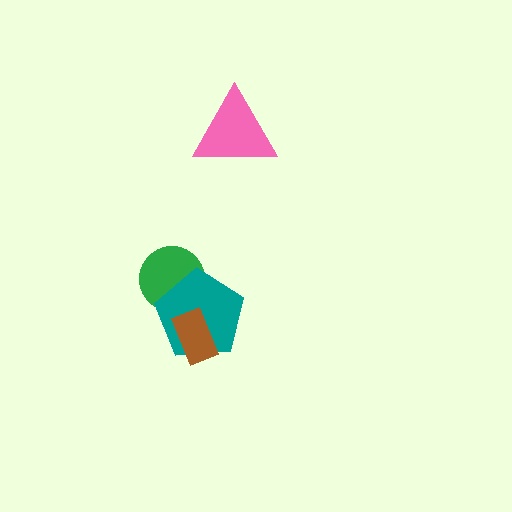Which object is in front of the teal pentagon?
The brown rectangle is in front of the teal pentagon.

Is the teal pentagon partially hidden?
Yes, it is partially covered by another shape.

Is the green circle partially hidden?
Yes, it is partially covered by another shape.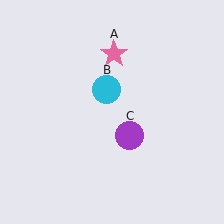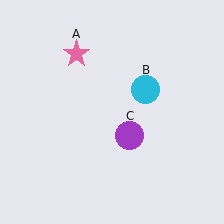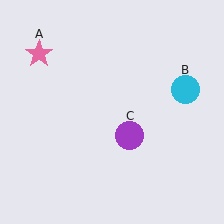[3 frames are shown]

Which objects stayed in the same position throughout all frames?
Purple circle (object C) remained stationary.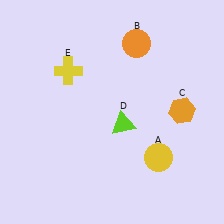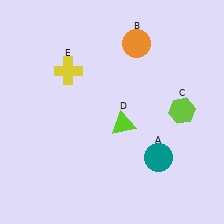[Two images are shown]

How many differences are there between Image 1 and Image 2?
There are 2 differences between the two images.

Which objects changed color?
A changed from yellow to teal. C changed from orange to lime.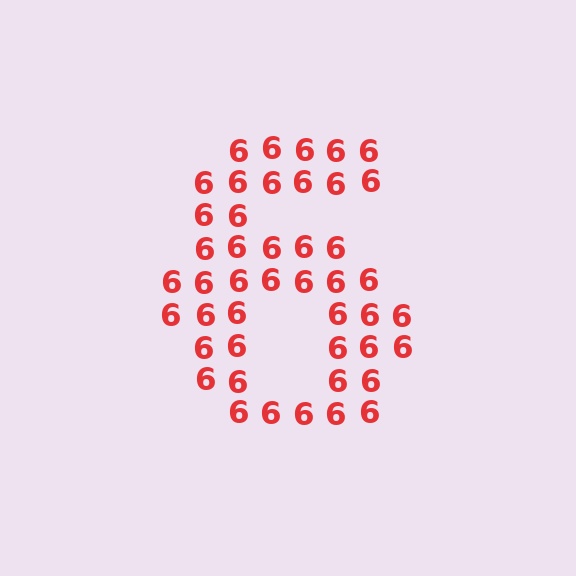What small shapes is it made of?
It is made of small digit 6's.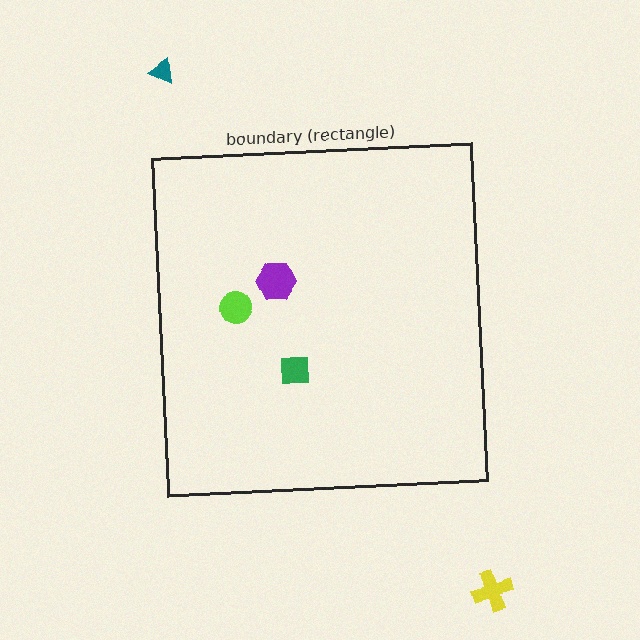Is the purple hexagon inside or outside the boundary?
Inside.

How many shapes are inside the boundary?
3 inside, 2 outside.